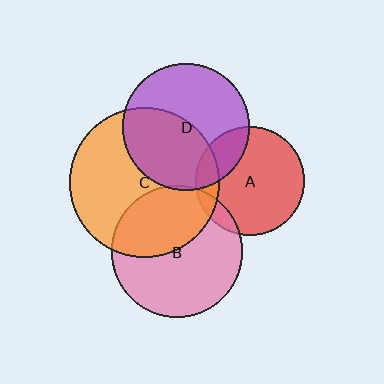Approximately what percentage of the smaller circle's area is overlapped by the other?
Approximately 10%.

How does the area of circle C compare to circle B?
Approximately 1.3 times.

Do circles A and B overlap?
Yes.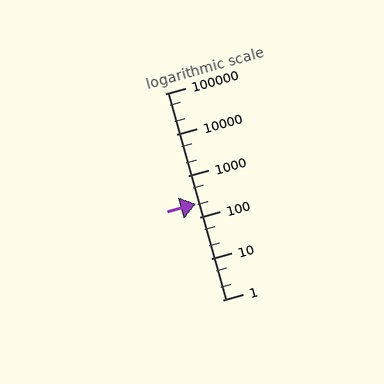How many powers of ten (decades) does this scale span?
The scale spans 5 decades, from 1 to 100000.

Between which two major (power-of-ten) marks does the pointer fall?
The pointer is between 100 and 1000.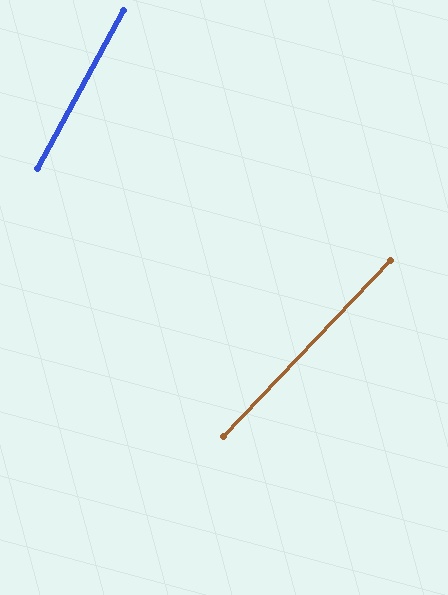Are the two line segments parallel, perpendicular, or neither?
Neither parallel nor perpendicular — they differ by about 15°.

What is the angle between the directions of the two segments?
Approximately 15 degrees.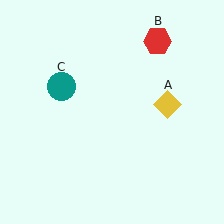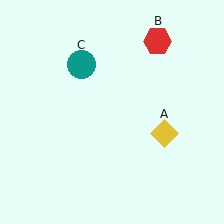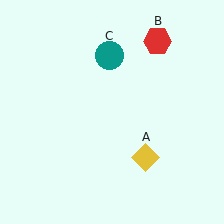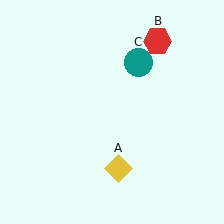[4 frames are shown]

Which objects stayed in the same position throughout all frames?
Red hexagon (object B) remained stationary.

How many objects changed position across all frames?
2 objects changed position: yellow diamond (object A), teal circle (object C).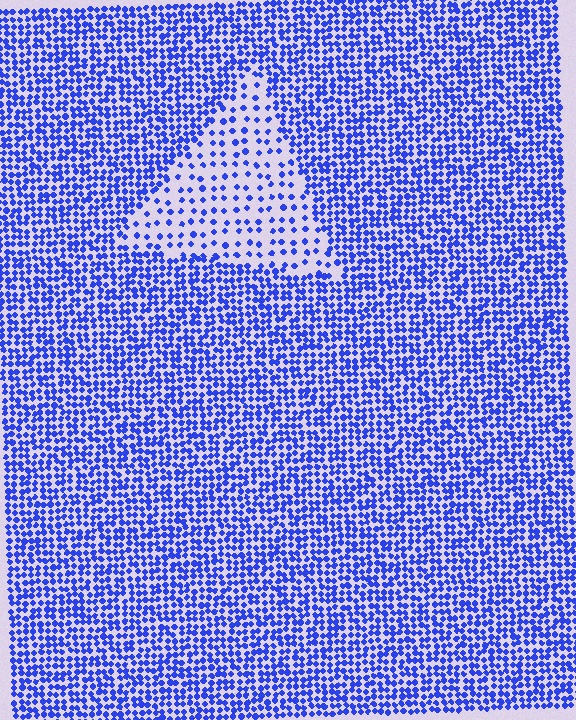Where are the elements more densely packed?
The elements are more densely packed outside the triangle boundary.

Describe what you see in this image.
The image contains small blue elements arranged at two different densities. A triangle-shaped region is visible where the elements are less densely packed than the surrounding area.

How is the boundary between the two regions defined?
The boundary is defined by a change in element density (approximately 2.6x ratio). All elements are the same color, size, and shape.